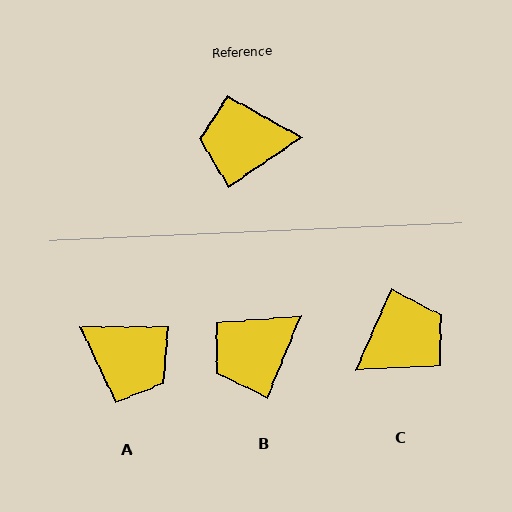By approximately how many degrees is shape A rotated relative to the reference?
Approximately 145 degrees counter-clockwise.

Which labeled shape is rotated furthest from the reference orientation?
C, about 147 degrees away.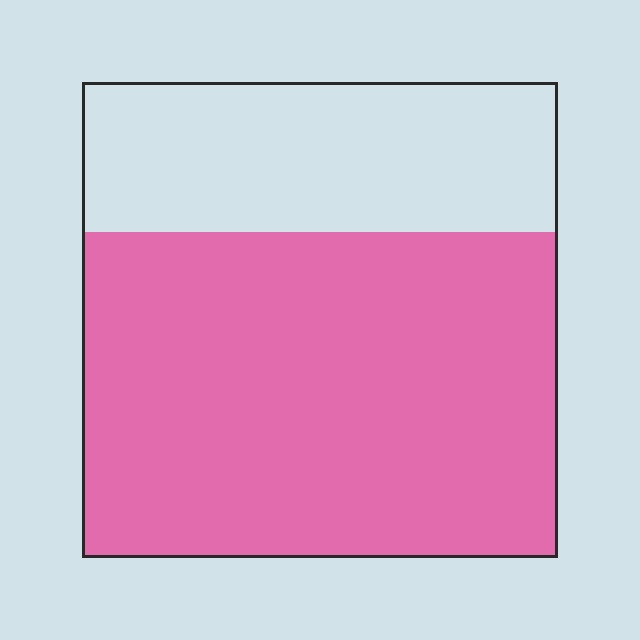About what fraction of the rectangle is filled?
About two thirds (2/3).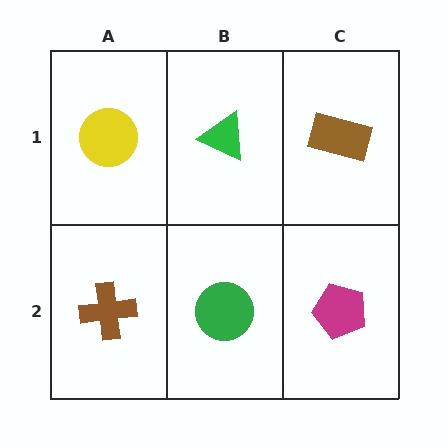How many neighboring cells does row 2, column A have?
2.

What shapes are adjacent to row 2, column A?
A yellow circle (row 1, column A), a green circle (row 2, column B).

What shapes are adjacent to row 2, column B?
A green triangle (row 1, column B), a brown cross (row 2, column A), a magenta pentagon (row 2, column C).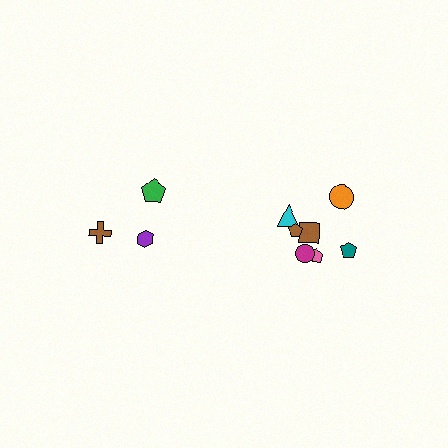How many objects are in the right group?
There are 7 objects.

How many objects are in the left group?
There are 3 objects.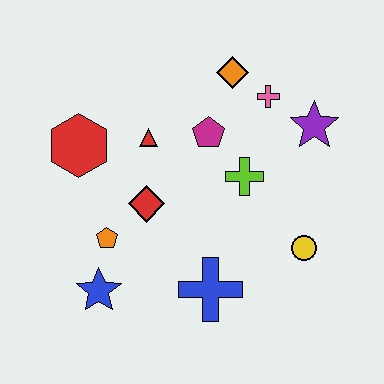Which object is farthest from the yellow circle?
The red hexagon is farthest from the yellow circle.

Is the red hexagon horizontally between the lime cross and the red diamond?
No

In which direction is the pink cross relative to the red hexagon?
The pink cross is to the right of the red hexagon.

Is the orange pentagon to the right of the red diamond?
No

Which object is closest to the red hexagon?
The red triangle is closest to the red hexagon.